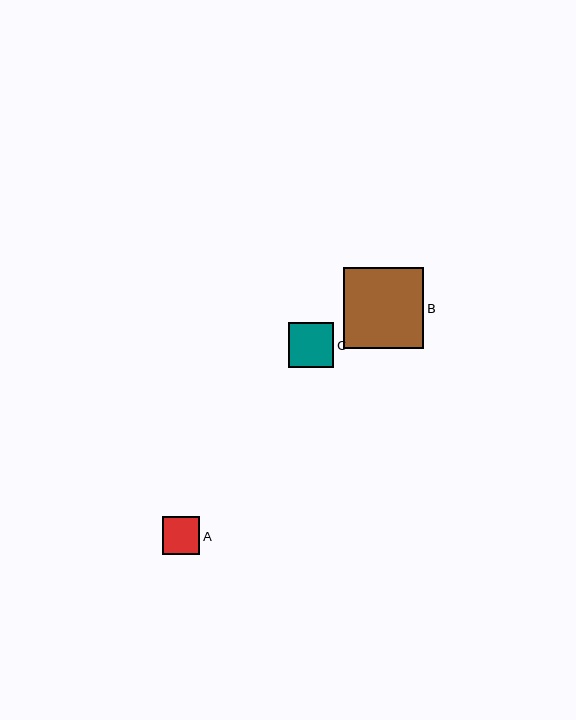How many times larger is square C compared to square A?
Square C is approximately 1.2 times the size of square A.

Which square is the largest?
Square B is the largest with a size of approximately 80 pixels.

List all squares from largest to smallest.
From largest to smallest: B, C, A.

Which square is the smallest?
Square A is the smallest with a size of approximately 38 pixels.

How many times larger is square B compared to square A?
Square B is approximately 2.1 times the size of square A.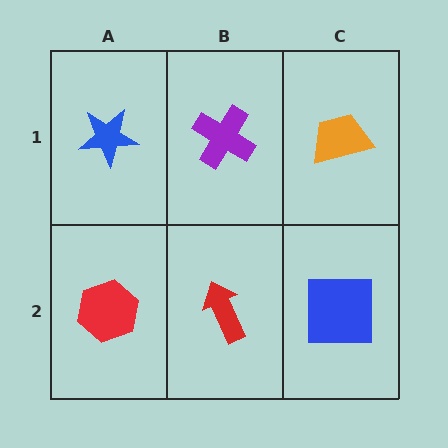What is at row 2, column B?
A red arrow.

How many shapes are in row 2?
3 shapes.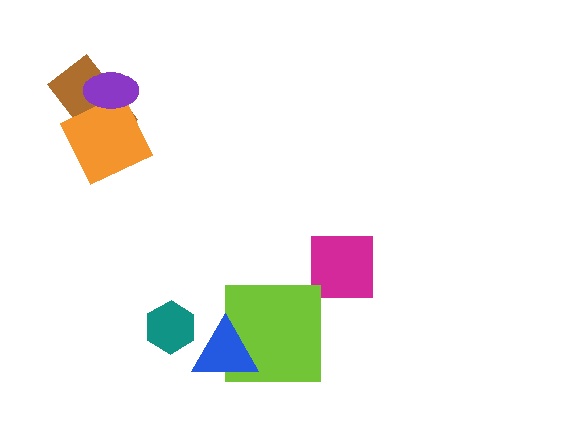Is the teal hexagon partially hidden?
No, no other shape covers it.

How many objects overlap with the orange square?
2 objects overlap with the orange square.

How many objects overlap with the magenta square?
0 objects overlap with the magenta square.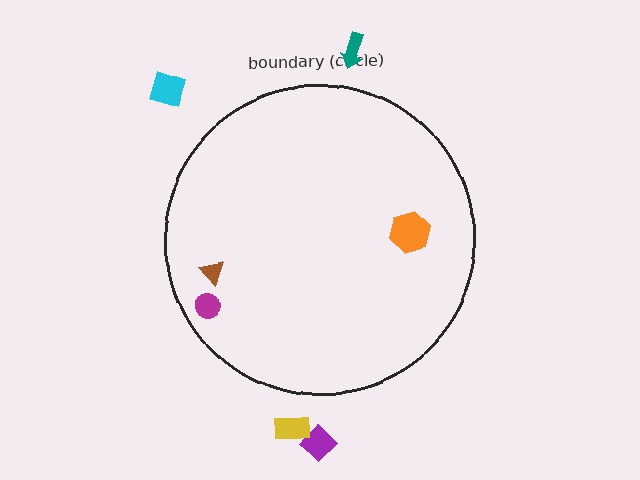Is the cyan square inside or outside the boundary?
Outside.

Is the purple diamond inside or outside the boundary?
Outside.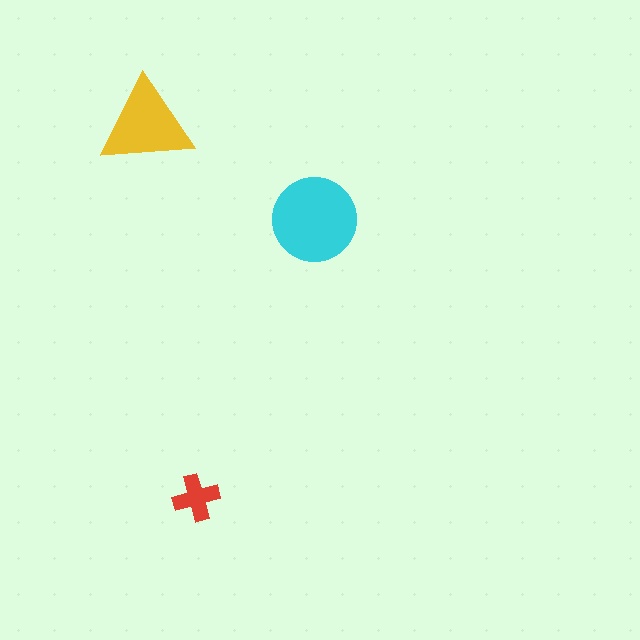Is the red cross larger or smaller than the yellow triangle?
Smaller.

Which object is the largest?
The cyan circle.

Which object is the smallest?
The red cross.